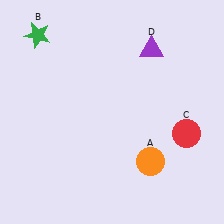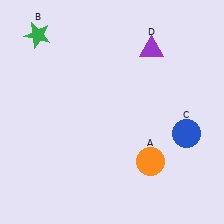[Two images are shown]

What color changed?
The circle (C) changed from red in Image 1 to blue in Image 2.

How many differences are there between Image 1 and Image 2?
There is 1 difference between the two images.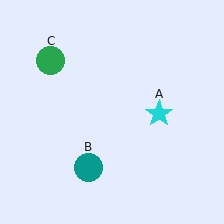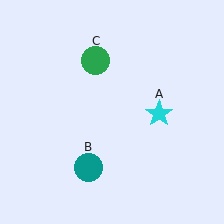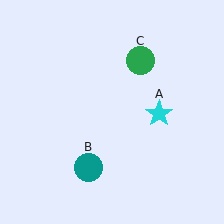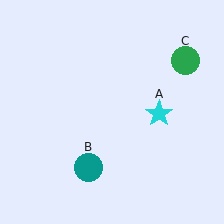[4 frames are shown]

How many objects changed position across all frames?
1 object changed position: green circle (object C).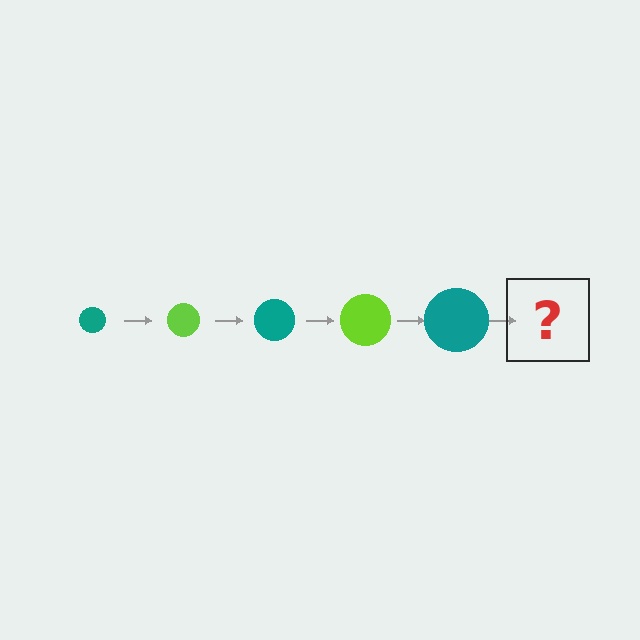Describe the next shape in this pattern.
It should be a lime circle, larger than the previous one.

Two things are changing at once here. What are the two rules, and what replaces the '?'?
The two rules are that the circle grows larger each step and the color cycles through teal and lime. The '?' should be a lime circle, larger than the previous one.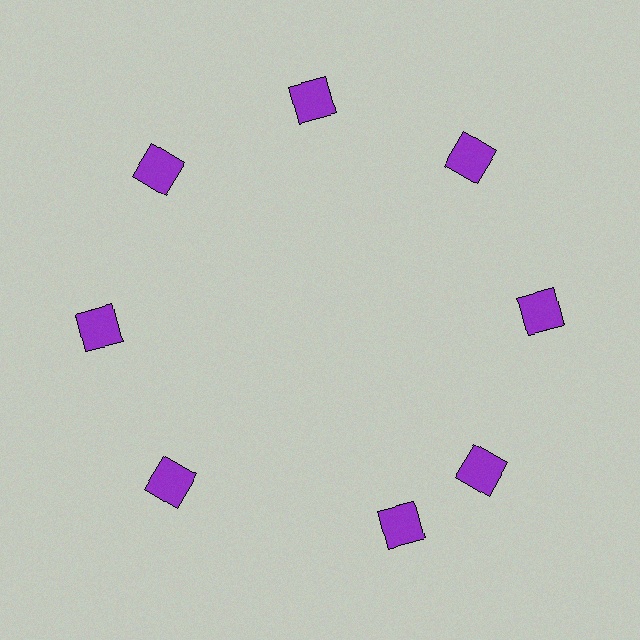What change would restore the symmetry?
The symmetry would be restored by rotating it back into even spacing with its neighbors so that all 8 squares sit at equal angles and equal distance from the center.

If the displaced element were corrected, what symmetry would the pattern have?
It would have 8-fold rotational symmetry — the pattern would map onto itself every 45 degrees.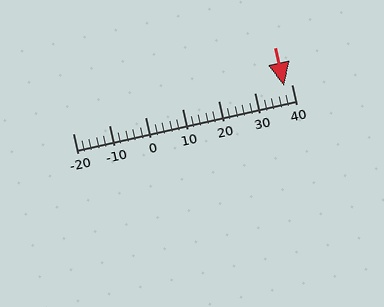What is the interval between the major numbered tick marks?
The major tick marks are spaced 10 units apart.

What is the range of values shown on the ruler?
The ruler shows values from -20 to 40.